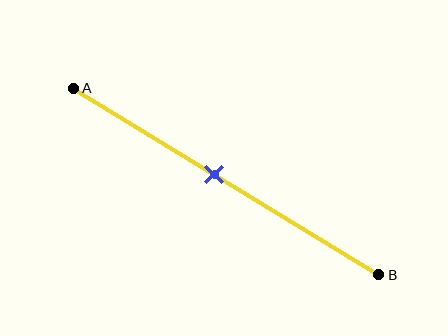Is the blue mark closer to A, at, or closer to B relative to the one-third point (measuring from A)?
The blue mark is closer to point B than the one-third point of segment AB.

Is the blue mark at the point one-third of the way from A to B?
No, the mark is at about 45% from A, not at the 33% one-third point.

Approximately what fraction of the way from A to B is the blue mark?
The blue mark is approximately 45% of the way from A to B.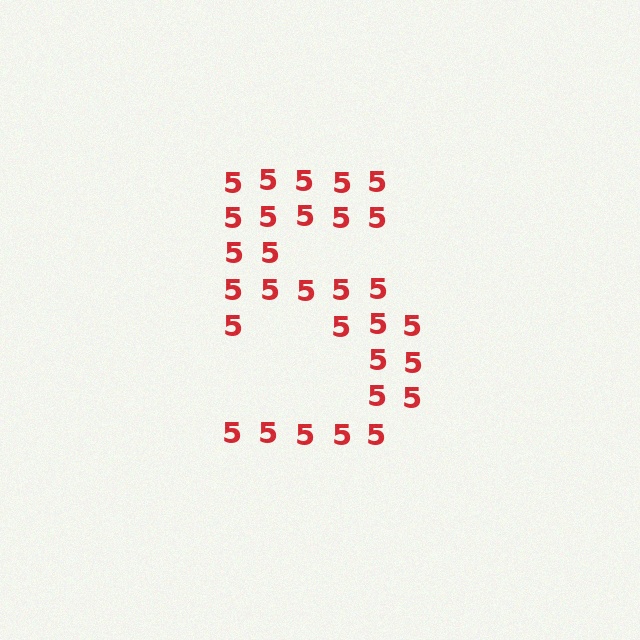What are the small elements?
The small elements are digit 5's.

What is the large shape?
The large shape is the digit 5.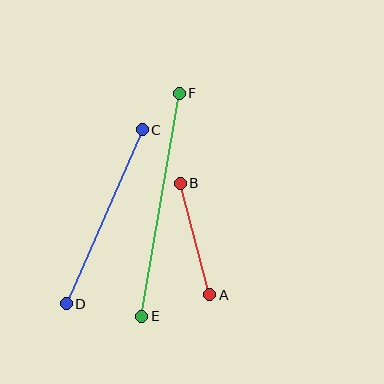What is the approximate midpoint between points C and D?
The midpoint is at approximately (104, 217) pixels.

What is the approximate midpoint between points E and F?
The midpoint is at approximately (161, 205) pixels.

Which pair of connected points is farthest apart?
Points E and F are farthest apart.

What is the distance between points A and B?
The distance is approximately 115 pixels.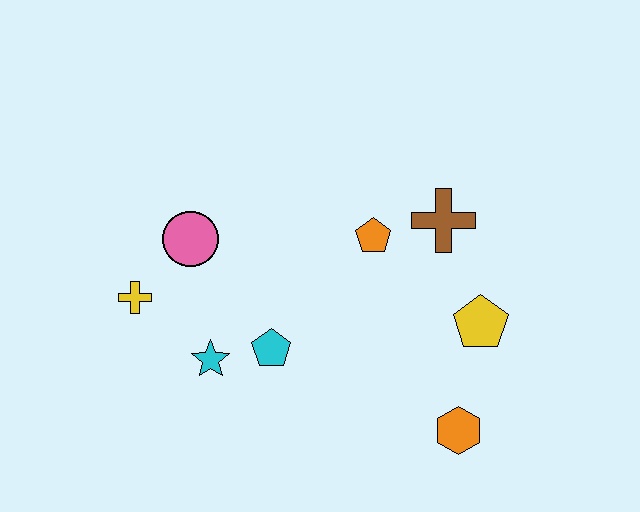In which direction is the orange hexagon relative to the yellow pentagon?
The orange hexagon is below the yellow pentagon.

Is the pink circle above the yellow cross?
Yes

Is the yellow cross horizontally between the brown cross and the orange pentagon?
No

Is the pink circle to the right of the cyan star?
No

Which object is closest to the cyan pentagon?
The cyan star is closest to the cyan pentagon.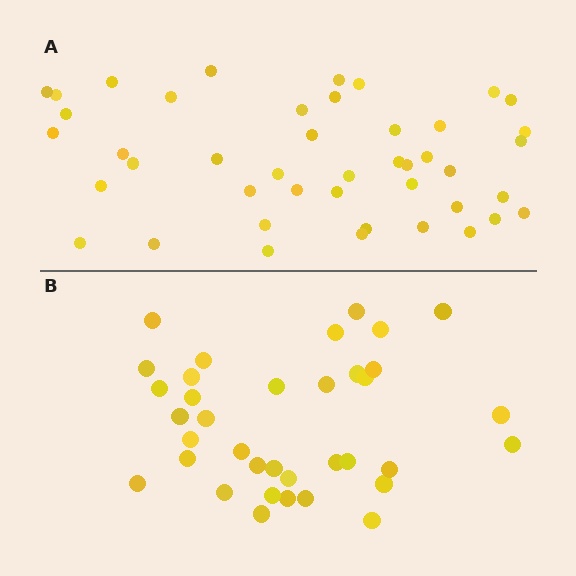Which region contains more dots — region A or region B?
Region A (the top region) has more dots.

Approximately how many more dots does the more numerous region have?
Region A has roughly 8 or so more dots than region B.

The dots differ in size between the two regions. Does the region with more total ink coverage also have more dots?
No. Region B has more total ink coverage because its dots are larger, but region A actually contains more individual dots. Total area can be misleading — the number of items is what matters here.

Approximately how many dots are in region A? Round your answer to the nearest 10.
About 40 dots. (The exact count is 44, which rounds to 40.)